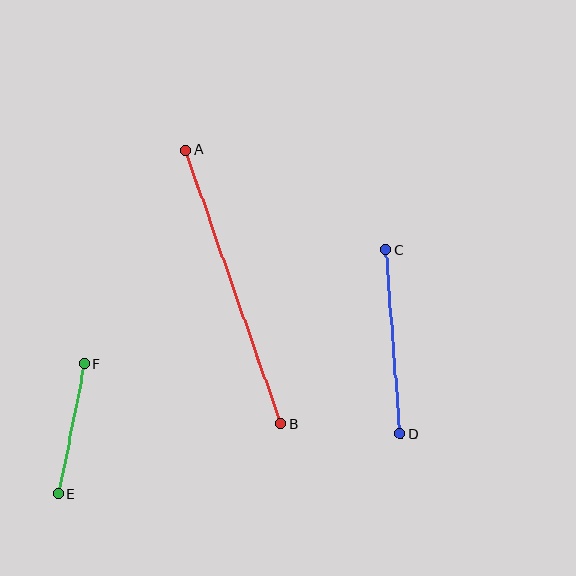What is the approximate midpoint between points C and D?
The midpoint is at approximately (393, 342) pixels.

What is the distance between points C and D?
The distance is approximately 184 pixels.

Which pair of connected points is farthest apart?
Points A and B are farthest apart.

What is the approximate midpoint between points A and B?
The midpoint is at approximately (233, 287) pixels.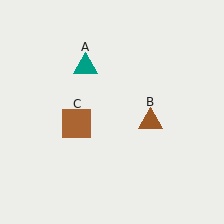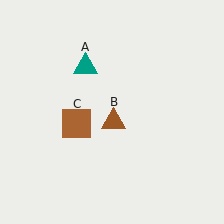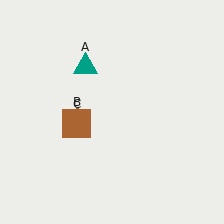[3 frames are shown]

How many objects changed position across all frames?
1 object changed position: brown triangle (object B).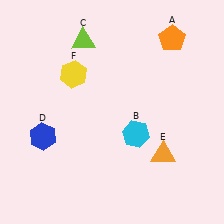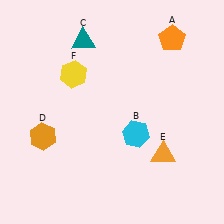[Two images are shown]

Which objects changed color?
C changed from lime to teal. D changed from blue to orange.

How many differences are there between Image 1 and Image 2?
There are 2 differences between the two images.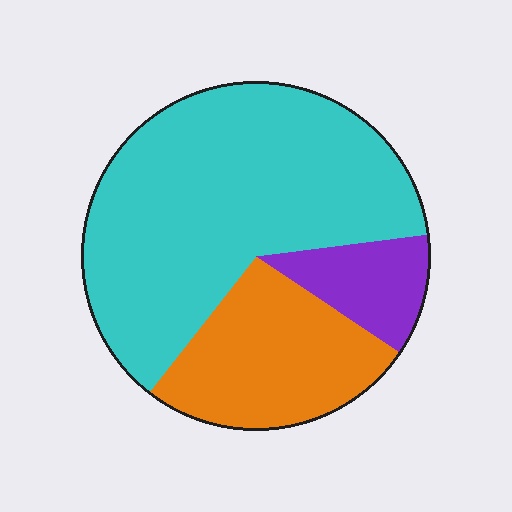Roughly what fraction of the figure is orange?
Orange takes up about one quarter (1/4) of the figure.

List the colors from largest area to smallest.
From largest to smallest: cyan, orange, purple.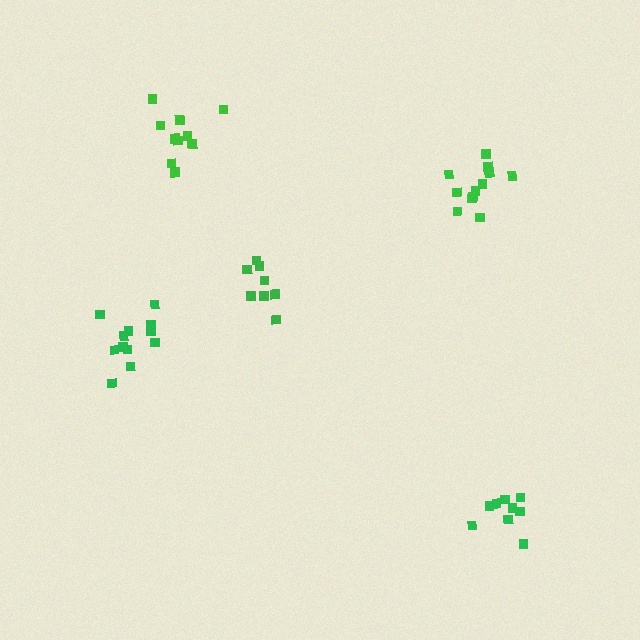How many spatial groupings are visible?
There are 5 spatial groupings.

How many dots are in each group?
Group 1: 9 dots, Group 2: 10 dots, Group 3: 8 dots, Group 4: 12 dots, Group 5: 12 dots (51 total).